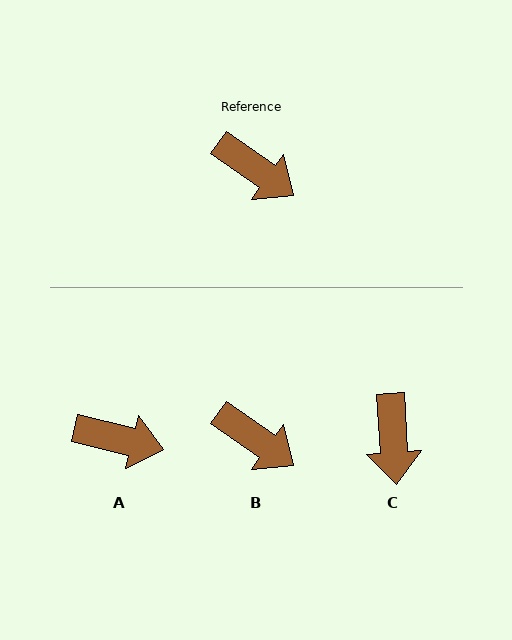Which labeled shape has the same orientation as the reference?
B.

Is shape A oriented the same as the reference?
No, it is off by about 22 degrees.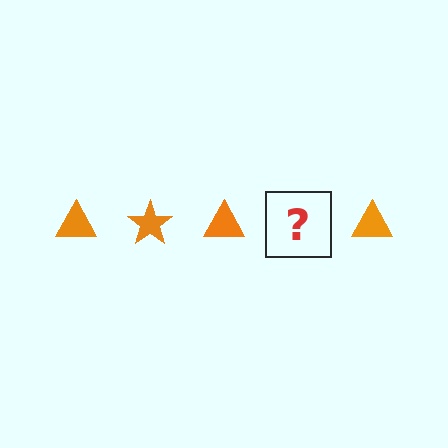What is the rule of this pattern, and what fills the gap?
The rule is that the pattern cycles through triangle, star shapes in orange. The gap should be filled with an orange star.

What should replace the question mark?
The question mark should be replaced with an orange star.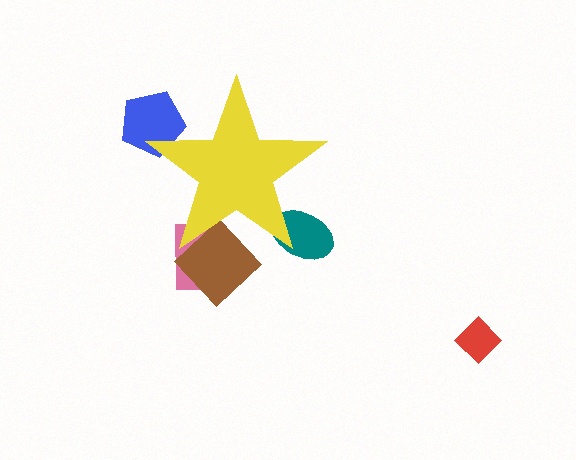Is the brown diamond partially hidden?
Yes, the brown diamond is partially hidden behind the yellow star.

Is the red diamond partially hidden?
No, the red diamond is fully visible.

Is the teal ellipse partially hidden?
Yes, the teal ellipse is partially hidden behind the yellow star.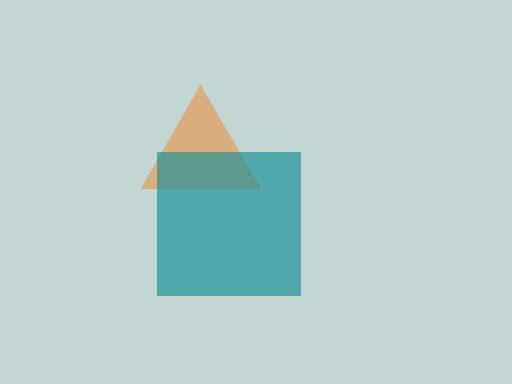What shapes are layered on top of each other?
The layered shapes are: an orange triangle, a teal square.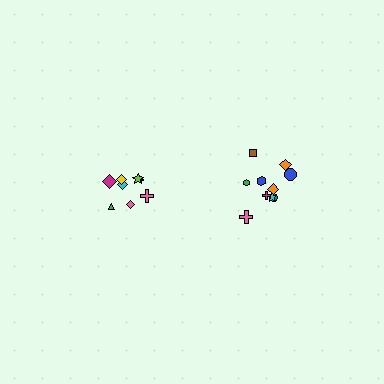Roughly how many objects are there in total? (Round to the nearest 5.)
Roughly 20 objects in total.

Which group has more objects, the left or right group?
The right group.